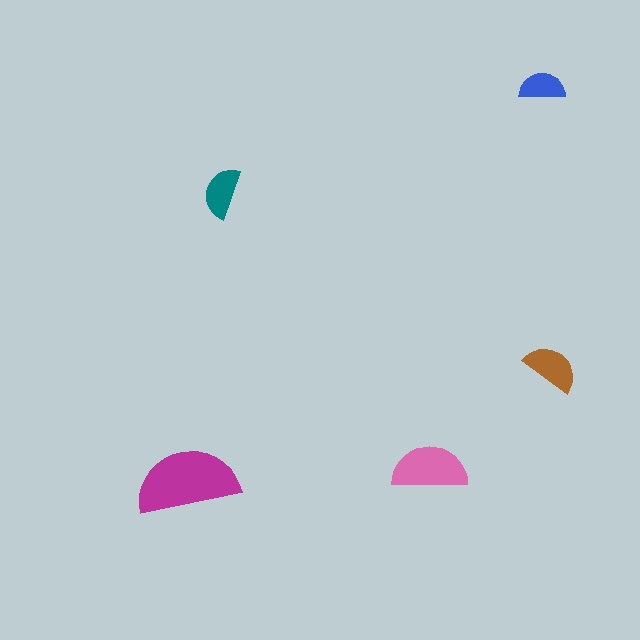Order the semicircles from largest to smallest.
the magenta one, the pink one, the brown one, the teal one, the blue one.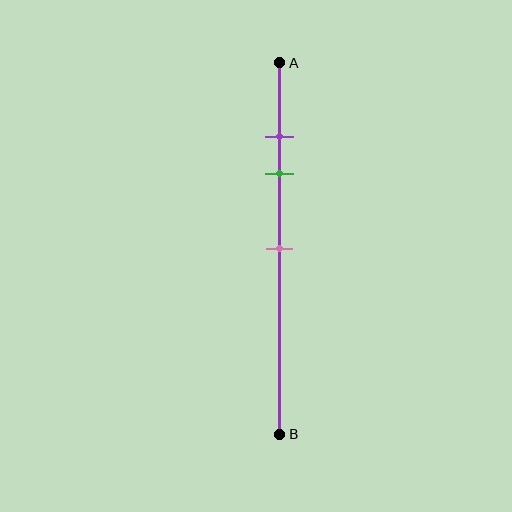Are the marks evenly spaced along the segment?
No, the marks are not evenly spaced.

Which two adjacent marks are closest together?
The purple and green marks are the closest adjacent pair.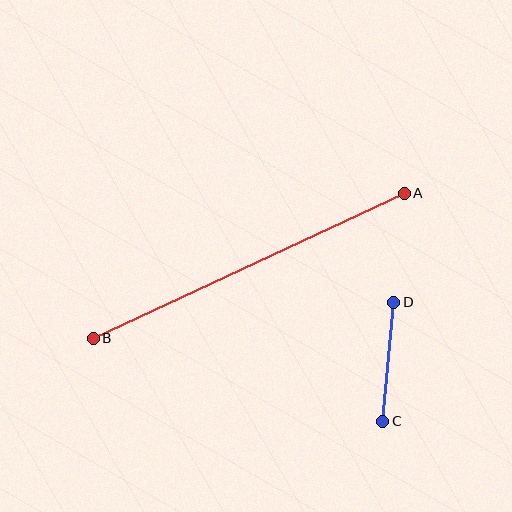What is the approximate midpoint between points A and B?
The midpoint is at approximately (249, 266) pixels.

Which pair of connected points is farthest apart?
Points A and B are farthest apart.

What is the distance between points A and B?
The distance is approximately 343 pixels.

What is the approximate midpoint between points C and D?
The midpoint is at approximately (388, 362) pixels.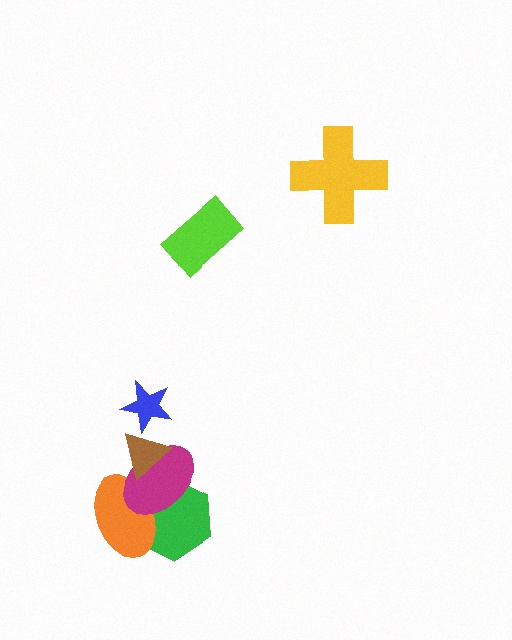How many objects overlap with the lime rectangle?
0 objects overlap with the lime rectangle.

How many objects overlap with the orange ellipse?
2 objects overlap with the orange ellipse.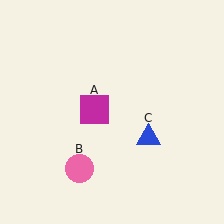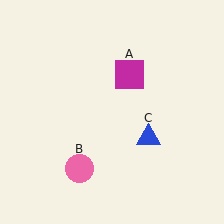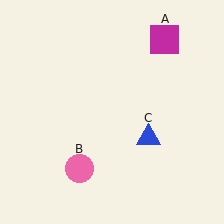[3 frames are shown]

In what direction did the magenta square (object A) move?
The magenta square (object A) moved up and to the right.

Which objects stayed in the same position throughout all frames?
Pink circle (object B) and blue triangle (object C) remained stationary.